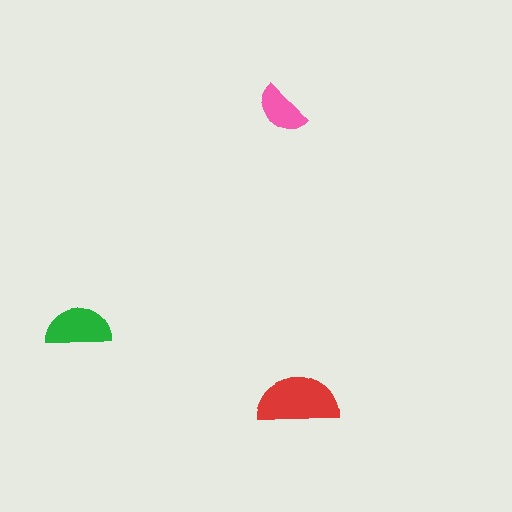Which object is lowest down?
The red semicircle is bottommost.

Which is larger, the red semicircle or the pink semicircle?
The red one.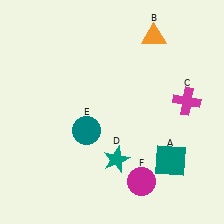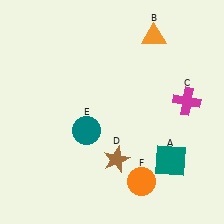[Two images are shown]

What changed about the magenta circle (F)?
In Image 1, F is magenta. In Image 2, it changed to orange.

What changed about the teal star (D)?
In Image 1, D is teal. In Image 2, it changed to brown.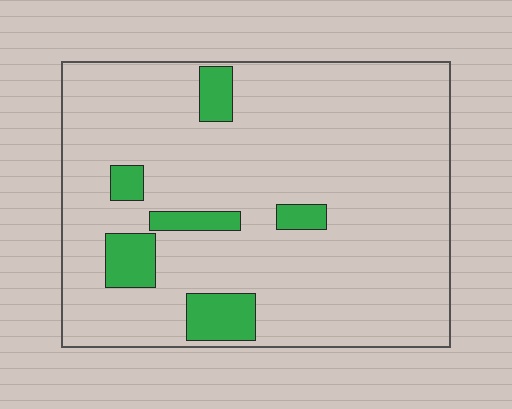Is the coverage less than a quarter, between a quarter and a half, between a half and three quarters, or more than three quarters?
Less than a quarter.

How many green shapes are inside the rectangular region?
6.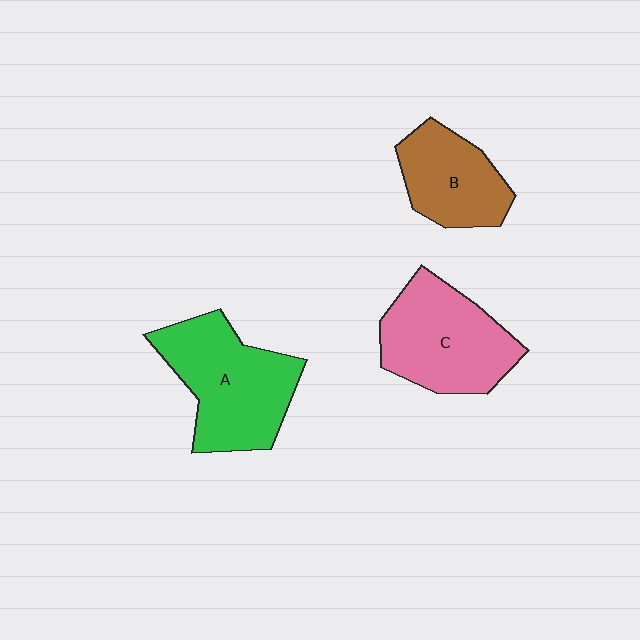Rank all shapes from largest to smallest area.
From largest to smallest: A (green), C (pink), B (brown).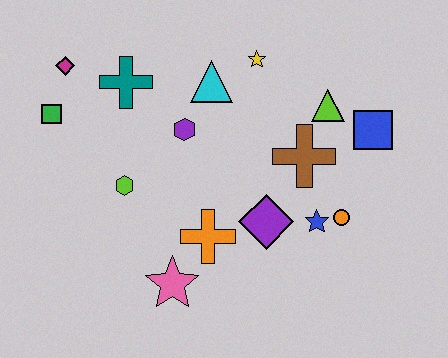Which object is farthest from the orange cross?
The magenta diamond is farthest from the orange cross.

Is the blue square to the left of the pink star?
No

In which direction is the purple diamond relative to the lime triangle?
The purple diamond is below the lime triangle.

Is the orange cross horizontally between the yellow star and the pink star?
Yes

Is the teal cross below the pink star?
No